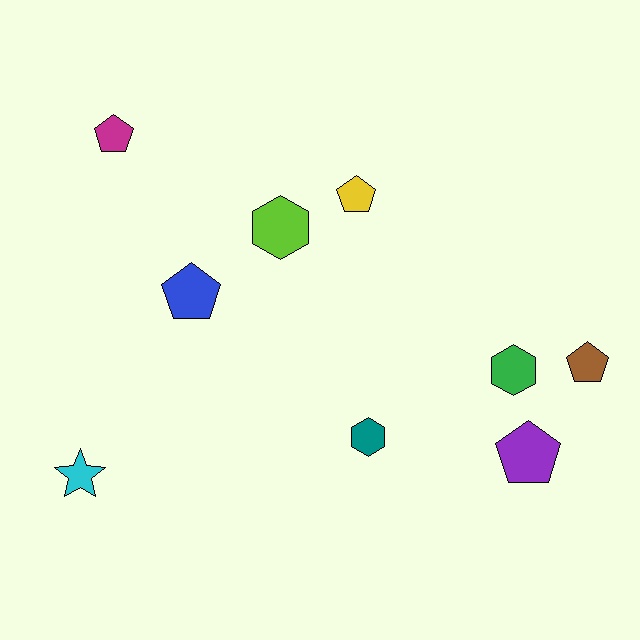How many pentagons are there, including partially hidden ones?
There are 5 pentagons.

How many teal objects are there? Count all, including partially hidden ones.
There is 1 teal object.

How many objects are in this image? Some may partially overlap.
There are 9 objects.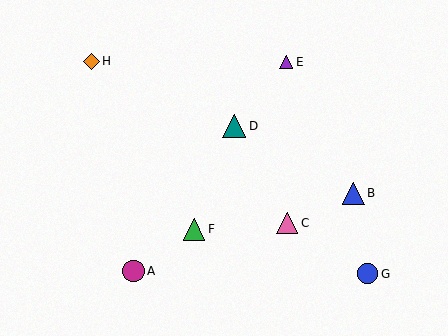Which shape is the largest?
The teal triangle (labeled D) is the largest.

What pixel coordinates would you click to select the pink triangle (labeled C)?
Click at (287, 223) to select the pink triangle C.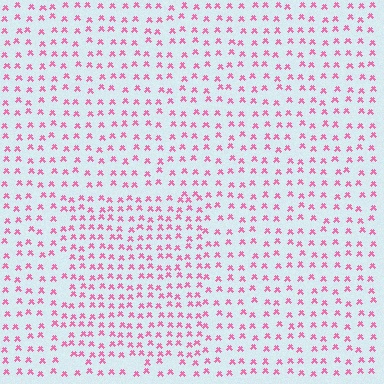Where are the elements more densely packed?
The elements are more densely packed inside the rectangle boundary.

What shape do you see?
I see a rectangle.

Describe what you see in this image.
The image contains small pink elements arranged at two different densities. A rectangle-shaped region is visible where the elements are more densely packed than the surrounding area.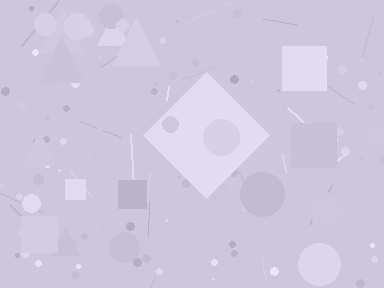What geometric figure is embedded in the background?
A diamond is embedded in the background.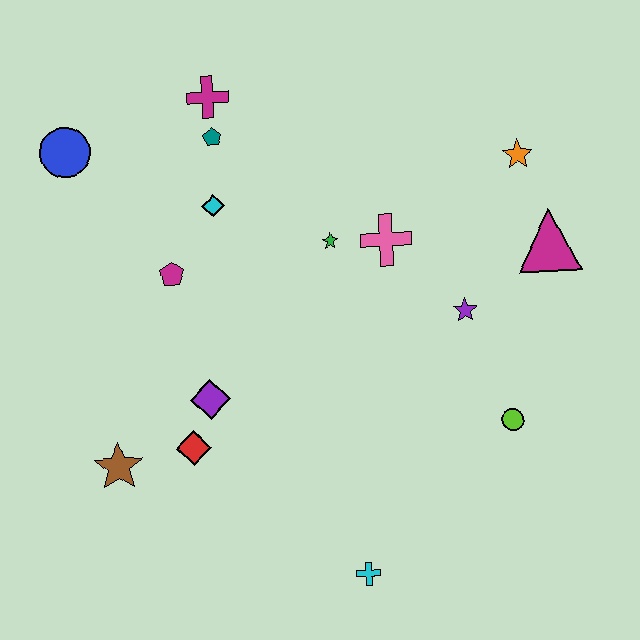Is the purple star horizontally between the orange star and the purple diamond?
Yes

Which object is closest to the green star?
The pink cross is closest to the green star.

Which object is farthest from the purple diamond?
The orange star is farthest from the purple diamond.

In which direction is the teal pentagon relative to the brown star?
The teal pentagon is above the brown star.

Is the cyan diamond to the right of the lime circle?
No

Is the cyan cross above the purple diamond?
No